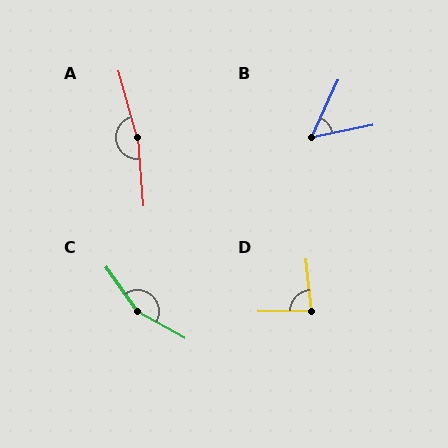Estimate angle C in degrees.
Approximately 155 degrees.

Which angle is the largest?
A, at approximately 169 degrees.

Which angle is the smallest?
B, at approximately 54 degrees.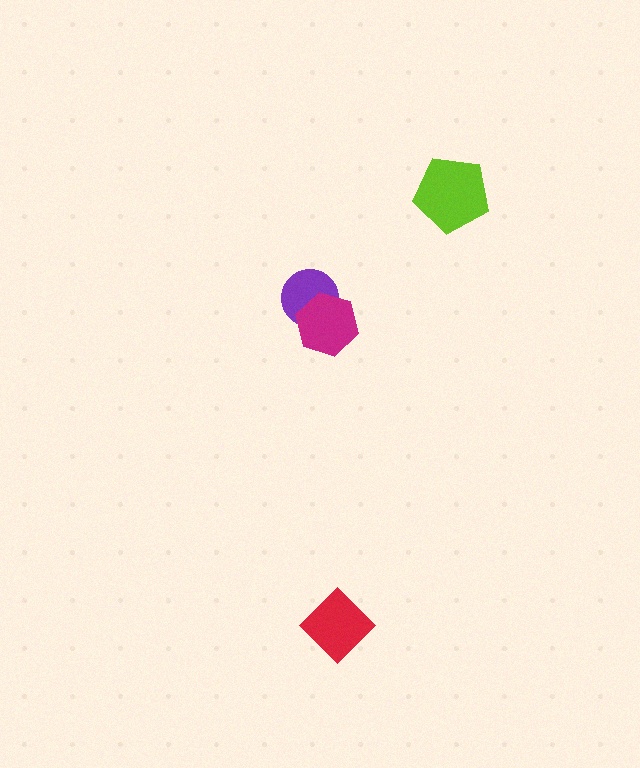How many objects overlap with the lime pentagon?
0 objects overlap with the lime pentagon.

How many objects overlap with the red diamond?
0 objects overlap with the red diamond.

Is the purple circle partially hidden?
Yes, it is partially covered by another shape.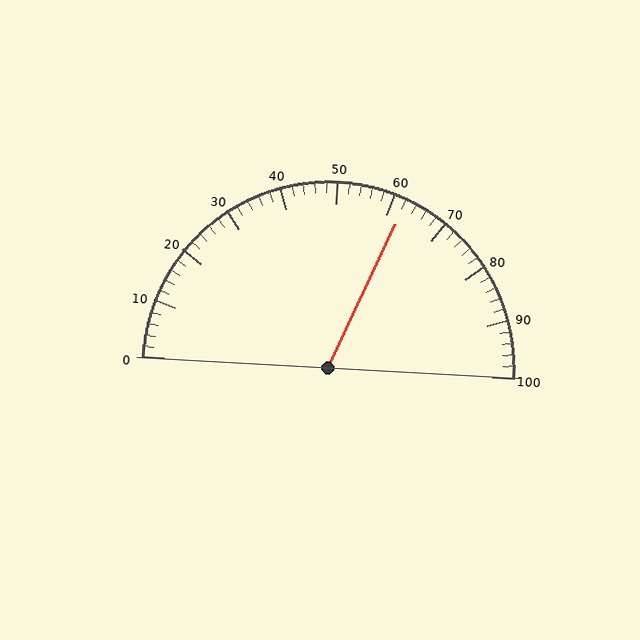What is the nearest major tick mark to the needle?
The nearest major tick mark is 60.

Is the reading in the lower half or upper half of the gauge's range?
The reading is in the upper half of the range (0 to 100).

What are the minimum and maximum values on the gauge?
The gauge ranges from 0 to 100.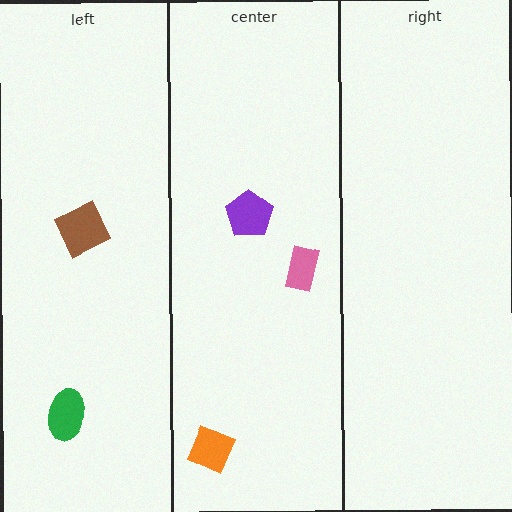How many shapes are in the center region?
3.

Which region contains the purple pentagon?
The center region.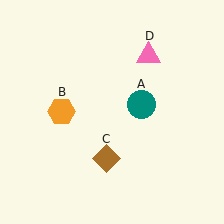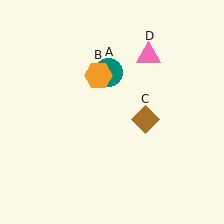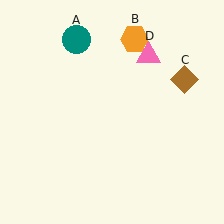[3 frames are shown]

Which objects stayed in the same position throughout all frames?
Pink triangle (object D) remained stationary.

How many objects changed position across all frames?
3 objects changed position: teal circle (object A), orange hexagon (object B), brown diamond (object C).